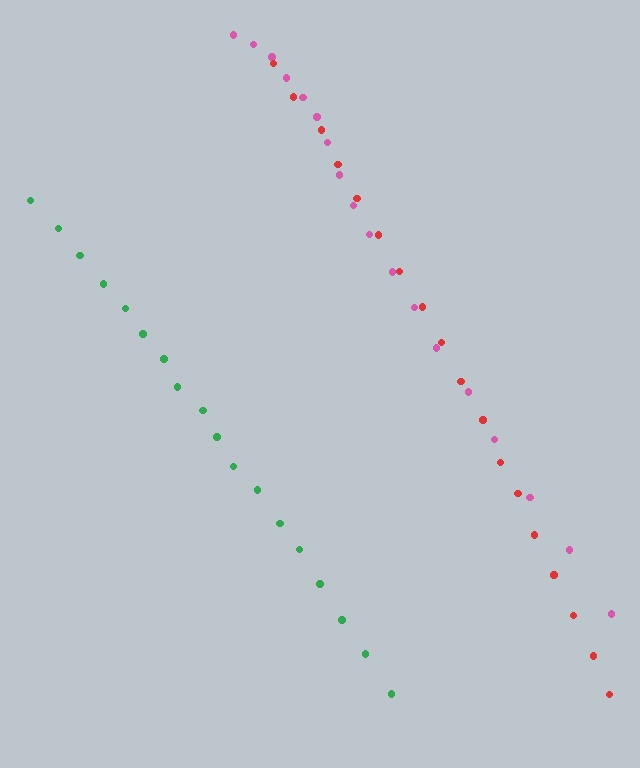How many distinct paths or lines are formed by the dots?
There are 3 distinct paths.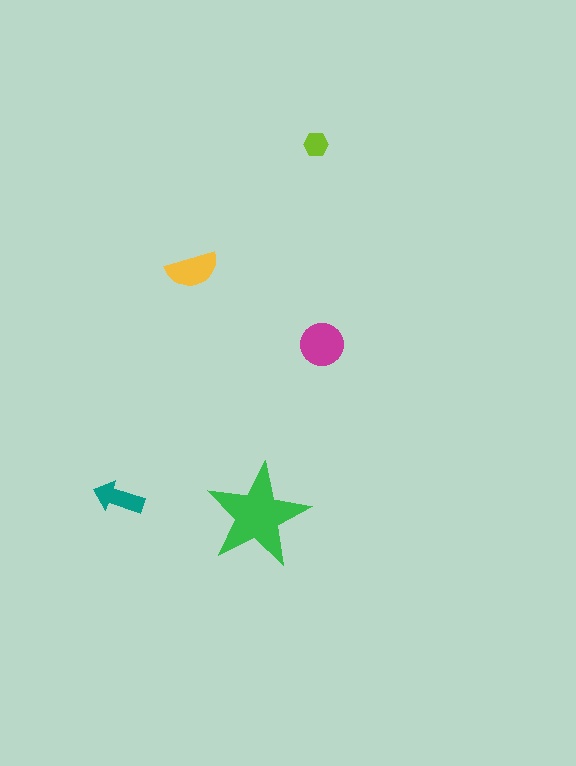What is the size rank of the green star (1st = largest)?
1st.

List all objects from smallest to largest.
The lime hexagon, the teal arrow, the yellow semicircle, the magenta circle, the green star.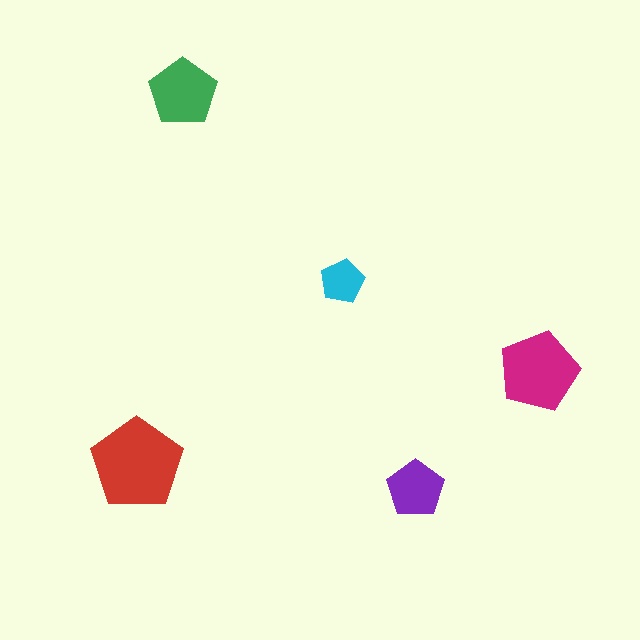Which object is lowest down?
The purple pentagon is bottommost.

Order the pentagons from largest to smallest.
the red one, the magenta one, the green one, the purple one, the cyan one.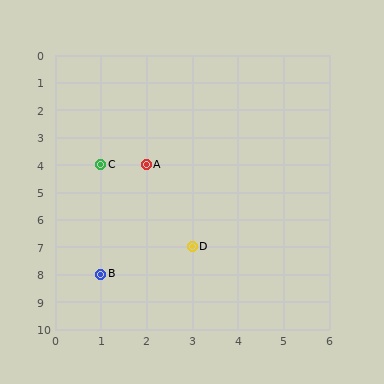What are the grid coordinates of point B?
Point B is at grid coordinates (1, 8).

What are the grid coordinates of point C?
Point C is at grid coordinates (1, 4).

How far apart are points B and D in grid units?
Points B and D are 2 columns and 1 row apart (about 2.2 grid units diagonally).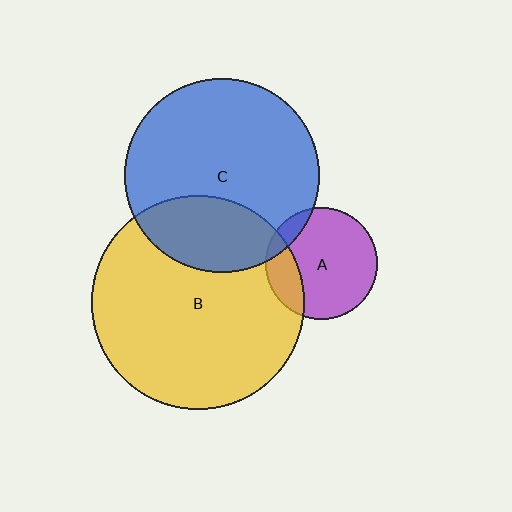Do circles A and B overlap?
Yes.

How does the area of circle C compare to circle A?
Approximately 3.0 times.